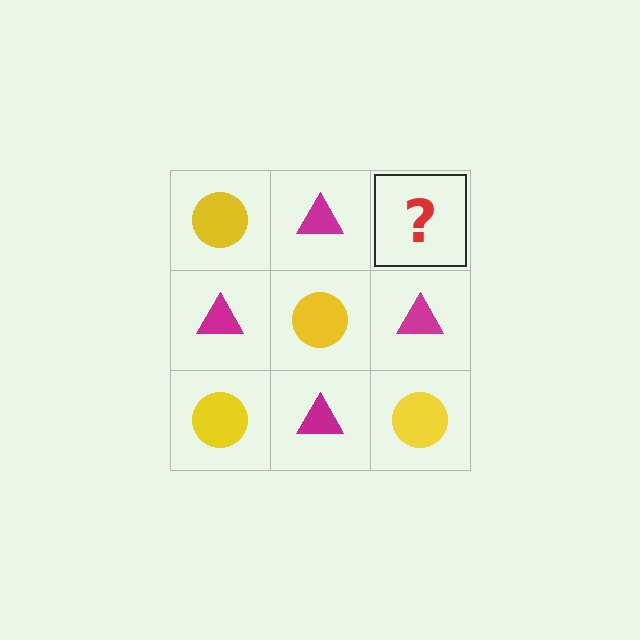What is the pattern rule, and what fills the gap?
The rule is that it alternates yellow circle and magenta triangle in a checkerboard pattern. The gap should be filled with a yellow circle.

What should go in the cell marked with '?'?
The missing cell should contain a yellow circle.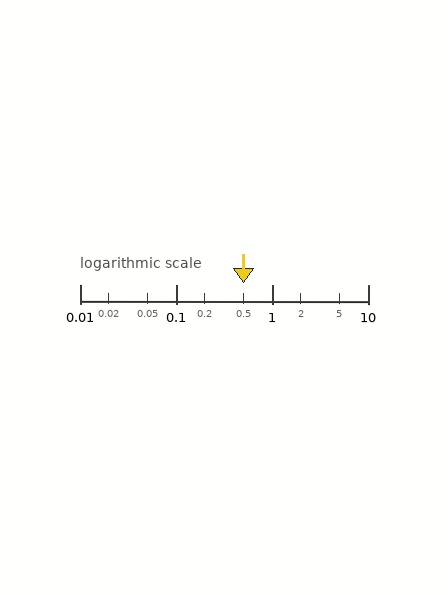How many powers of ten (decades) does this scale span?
The scale spans 3 decades, from 0.01 to 10.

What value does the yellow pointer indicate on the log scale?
The pointer indicates approximately 0.5.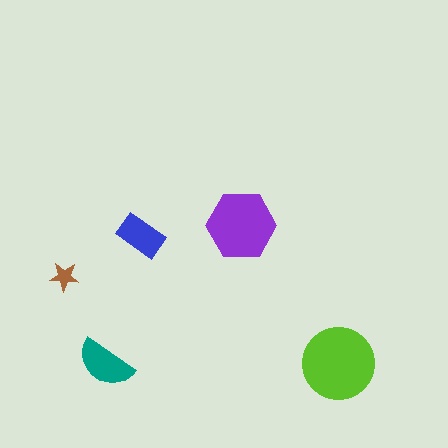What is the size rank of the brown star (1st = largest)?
5th.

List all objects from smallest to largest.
The brown star, the blue rectangle, the teal semicircle, the purple hexagon, the lime circle.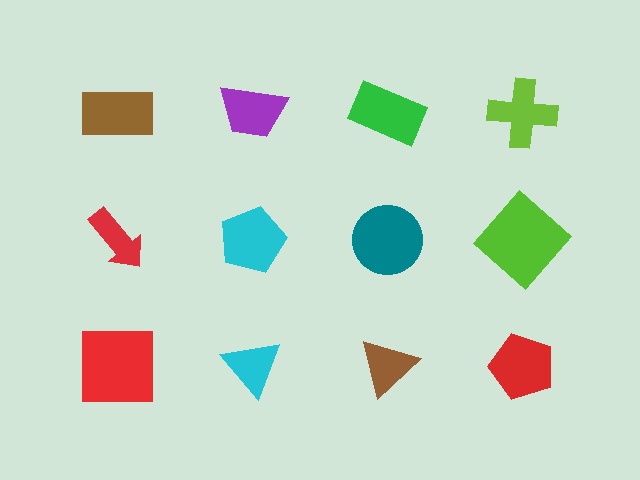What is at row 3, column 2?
A cyan triangle.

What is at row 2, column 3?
A teal circle.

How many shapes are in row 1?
4 shapes.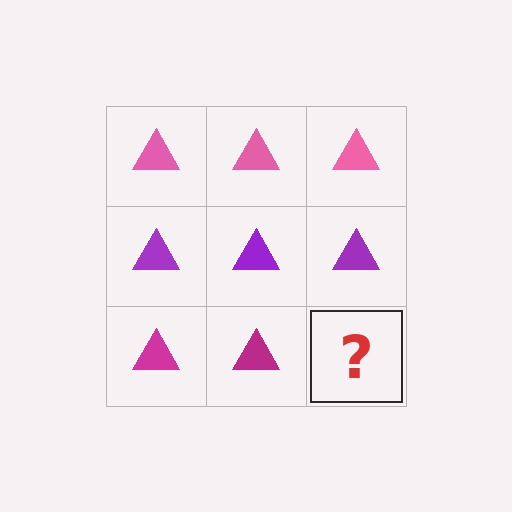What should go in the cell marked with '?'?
The missing cell should contain a magenta triangle.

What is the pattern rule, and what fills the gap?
The rule is that each row has a consistent color. The gap should be filled with a magenta triangle.